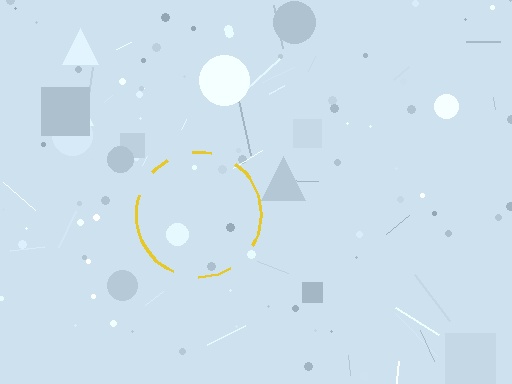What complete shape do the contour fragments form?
The contour fragments form a circle.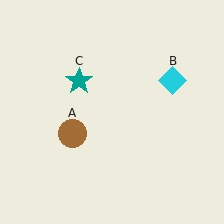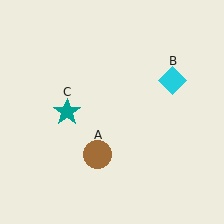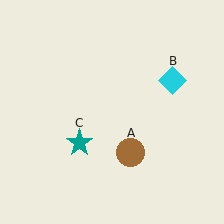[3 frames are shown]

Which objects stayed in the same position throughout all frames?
Cyan diamond (object B) remained stationary.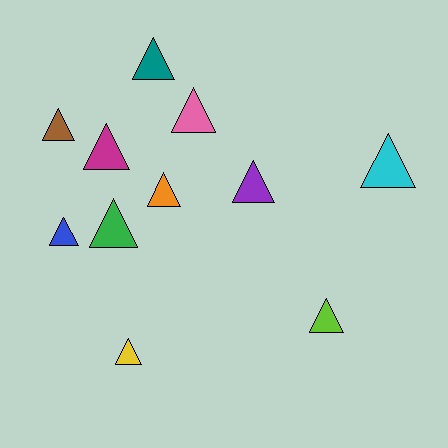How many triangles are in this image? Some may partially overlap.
There are 11 triangles.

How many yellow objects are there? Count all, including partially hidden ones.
There is 1 yellow object.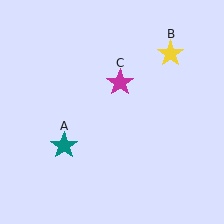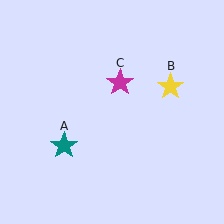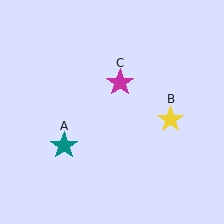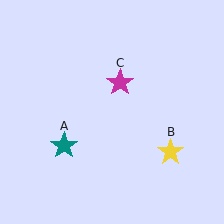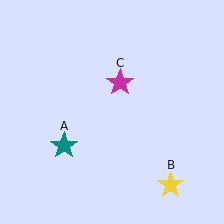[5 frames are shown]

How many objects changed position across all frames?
1 object changed position: yellow star (object B).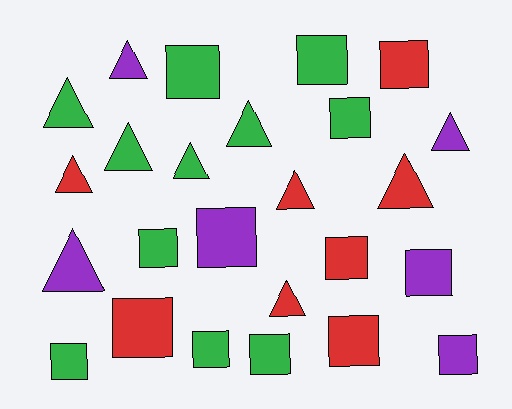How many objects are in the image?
There are 25 objects.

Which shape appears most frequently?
Square, with 14 objects.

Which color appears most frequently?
Green, with 11 objects.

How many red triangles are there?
There are 4 red triangles.